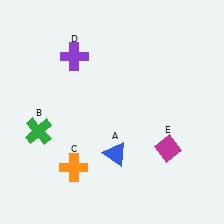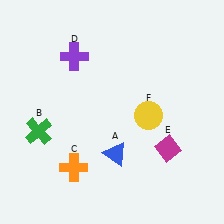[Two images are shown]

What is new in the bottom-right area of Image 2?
A yellow circle (F) was added in the bottom-right area of Image 2.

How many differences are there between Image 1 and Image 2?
There is 1 difference between the two images.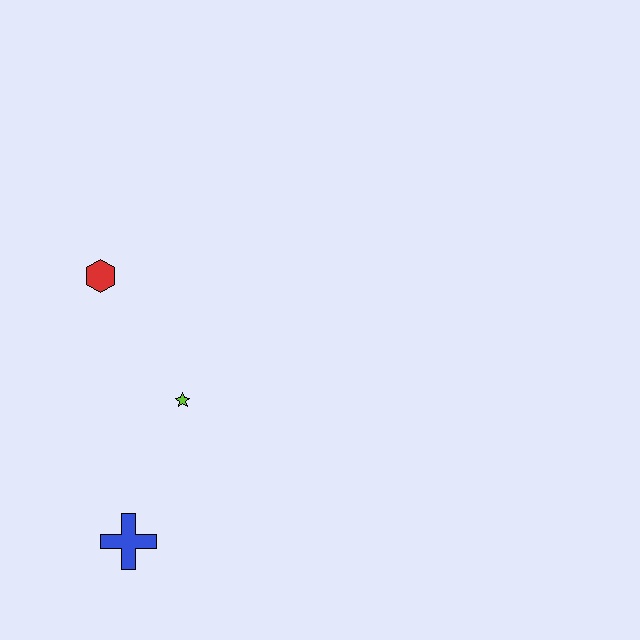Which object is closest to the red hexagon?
The lime star is closest to the red hexagon.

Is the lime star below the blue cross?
No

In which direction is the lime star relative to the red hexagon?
The lime star is below the red hexagon.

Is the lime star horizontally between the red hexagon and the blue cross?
No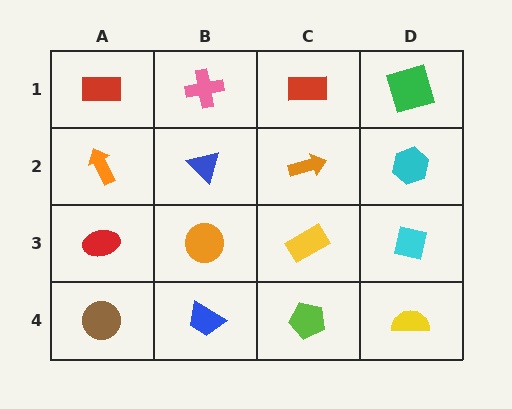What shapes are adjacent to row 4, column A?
A red ellipse (row 3, column A), a blue trapezoid (row 4, column B).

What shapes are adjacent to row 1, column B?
A blue triangle (row 2, column B), a red rectangle (row 1, column A), a red rectangle (row 1, column C).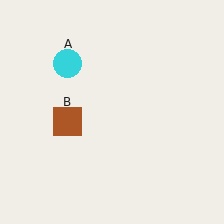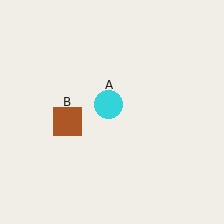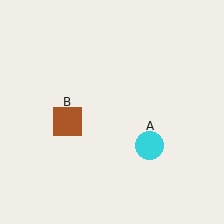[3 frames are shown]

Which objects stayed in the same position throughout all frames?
Brown square (object B) remained stationary.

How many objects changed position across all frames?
1 object changed position: cyan circle (object A).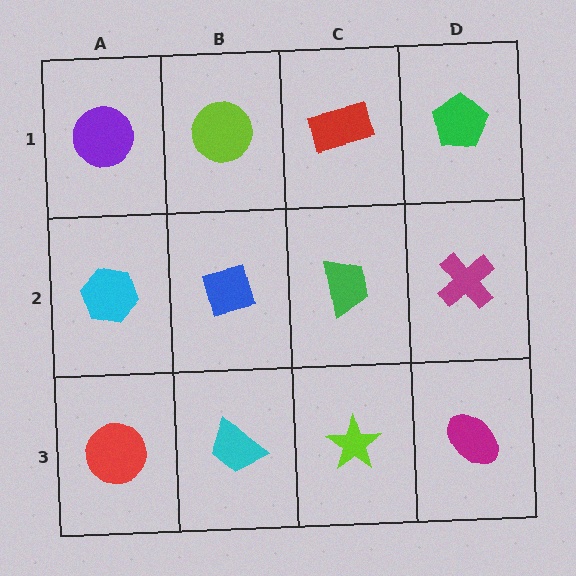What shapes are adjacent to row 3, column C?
A green trapezoid (row 2, column C), a cyan trapezoid (row 3, column B), a magenta ellipse (row 3, column D).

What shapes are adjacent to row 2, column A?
A purple circle (row 1, column A), a red circle (row 3, column A), a blue diamond (row 2, column B).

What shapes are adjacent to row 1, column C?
A green trapezoid (row 2, column C), a lime circle (row 1, column B), a green pentagon (row 1, column D).